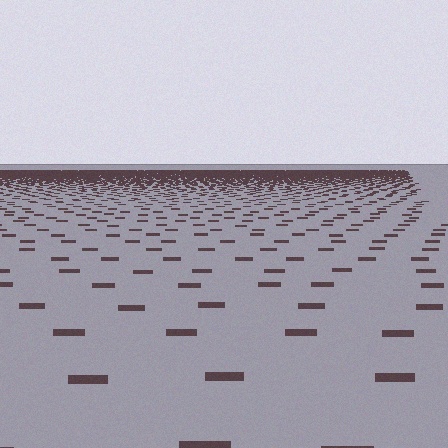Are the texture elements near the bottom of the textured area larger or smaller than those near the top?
Larger. Near the bottom, elements are closer to the viewer and appear at a bigger on-screen size.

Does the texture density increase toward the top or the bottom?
Density increases toward the top.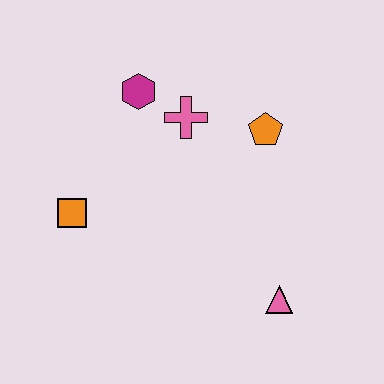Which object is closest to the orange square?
The magenta hexagon is closest to the orange square.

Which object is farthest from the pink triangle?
The magenta hexagon is farthest from the pink triangle.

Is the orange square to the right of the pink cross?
No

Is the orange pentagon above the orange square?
Yes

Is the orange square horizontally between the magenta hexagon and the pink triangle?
No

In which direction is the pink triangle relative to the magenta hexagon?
The pink triangle is below the magenta hexagon.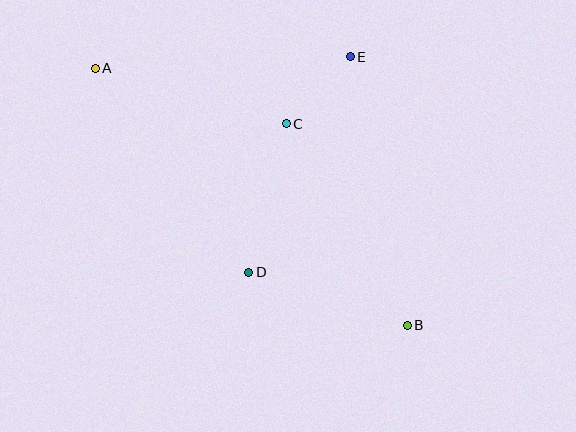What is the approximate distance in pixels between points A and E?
The distance between A and E is approximately 255 pixels.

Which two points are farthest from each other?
Points A and B are farthest from each other.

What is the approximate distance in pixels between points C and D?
The distance between C and D is approximately 153 pixels.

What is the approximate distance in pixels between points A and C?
The distance between A and C is approximately 199 pixels.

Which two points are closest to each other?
Points C and E are closest to each other.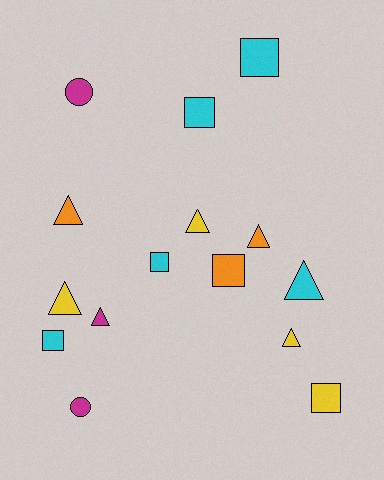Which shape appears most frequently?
Triangle, with 7 objects.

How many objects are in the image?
There are 15 objects.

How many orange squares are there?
There is 1 orange square.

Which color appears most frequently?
Cyan, with 5 objects.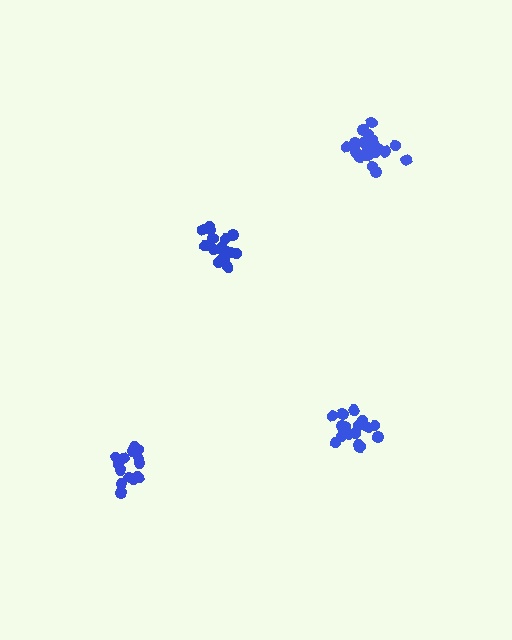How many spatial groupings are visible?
There are 4 spatial groupings.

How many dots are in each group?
Group 1: 18 dots, Group 2: 17 dots, Group 3: 15 dots, Group 4: 21 dots (71 total).